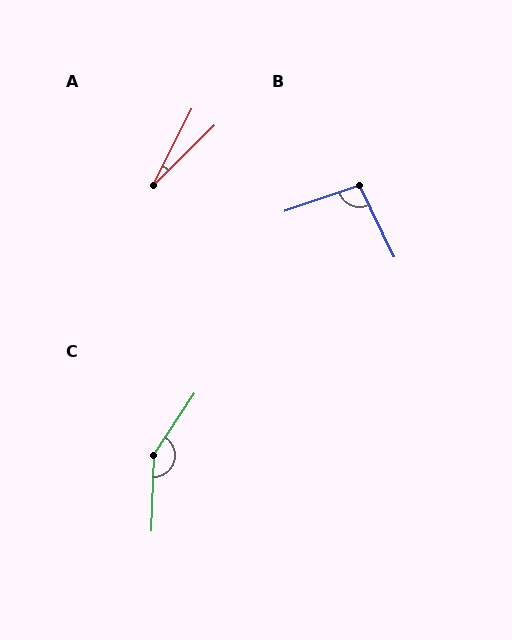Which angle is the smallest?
A, at approximately 19 degrees.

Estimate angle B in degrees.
Approximately 97 degrees.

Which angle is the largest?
C, at approximately 148 degrees.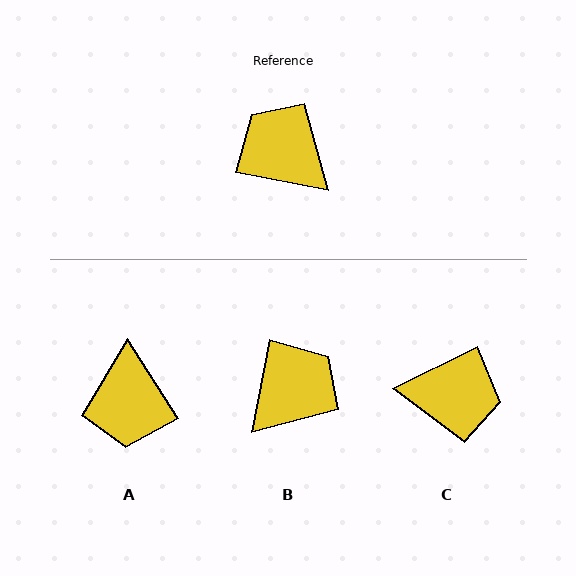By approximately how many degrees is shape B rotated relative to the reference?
Approximately 90 degrees clockwise.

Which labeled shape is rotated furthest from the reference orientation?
C, about 142 degrees away.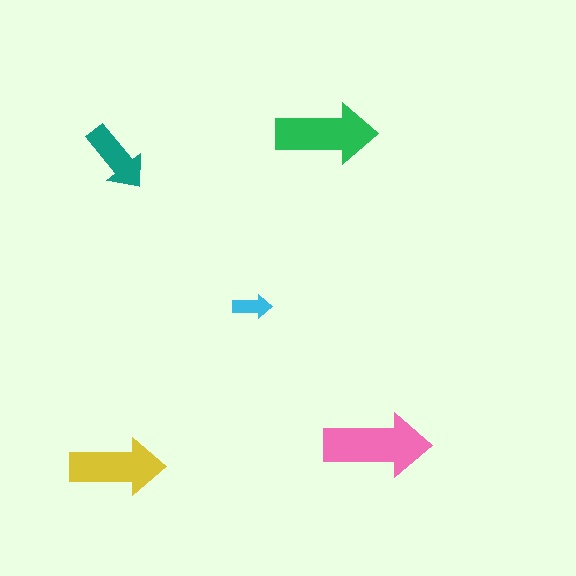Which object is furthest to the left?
The teal arrow is leftmost.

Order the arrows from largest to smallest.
the pink one, the green one, the yellow one, the teal one, the cyan one.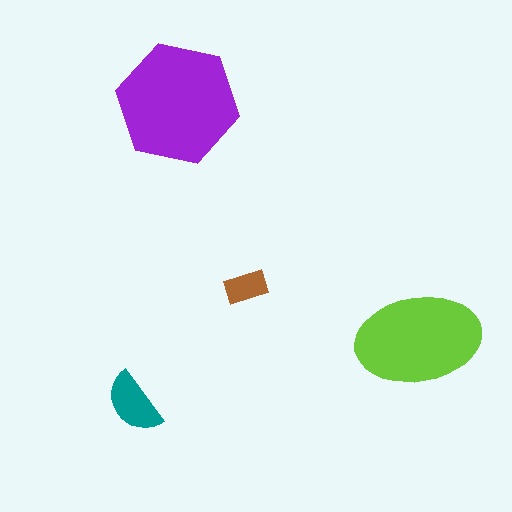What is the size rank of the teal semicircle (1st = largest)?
3rd.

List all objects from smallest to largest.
The brown rectangle, the teal semicircle, the lime ellipse, the purple hexagon.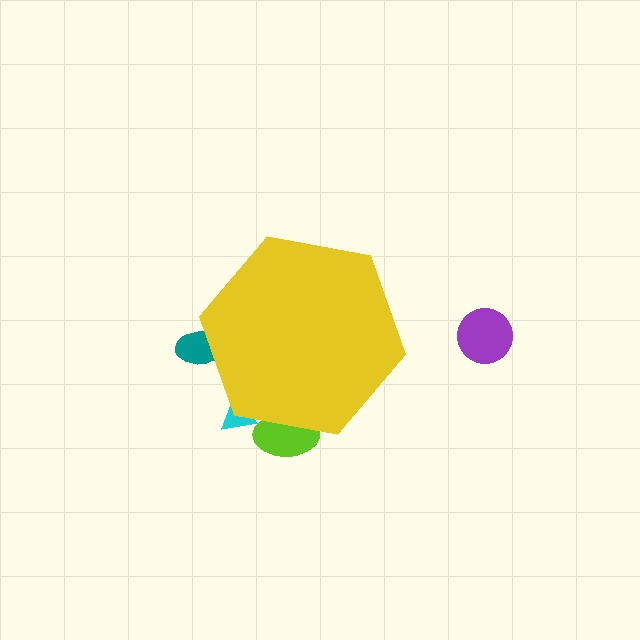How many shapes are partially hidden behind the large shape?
3 shapes are partially hidden.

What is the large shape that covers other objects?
A yellow hexagon.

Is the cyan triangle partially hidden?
Yes, the cyan triangle is partially hidden behind the yellow hexagon.